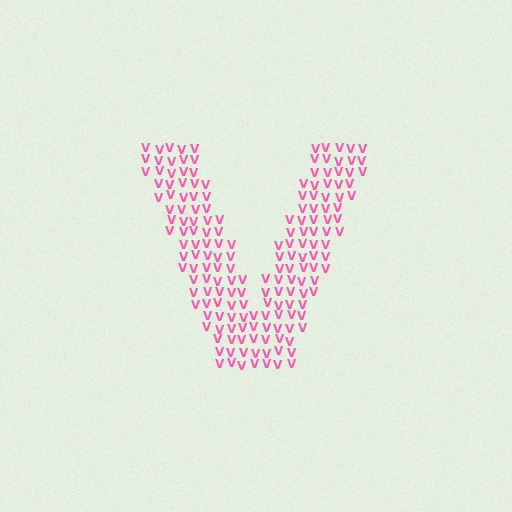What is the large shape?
The large shape is the letter V.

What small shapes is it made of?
It is made of small letter V's.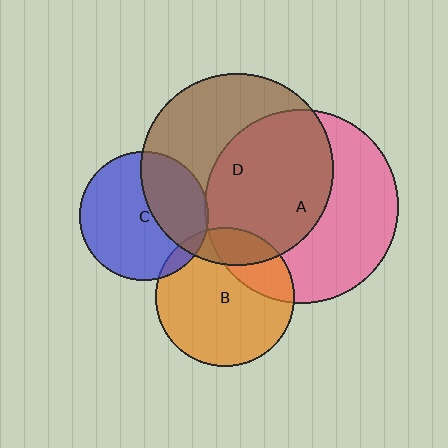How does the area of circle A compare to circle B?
Approximately 1.9 times.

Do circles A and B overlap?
Yes.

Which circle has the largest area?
Circle A (pink).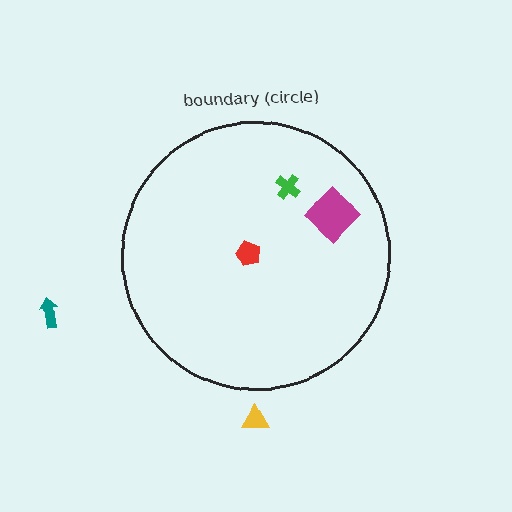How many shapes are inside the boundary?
3 inside, 2 outside.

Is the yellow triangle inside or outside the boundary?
Outside.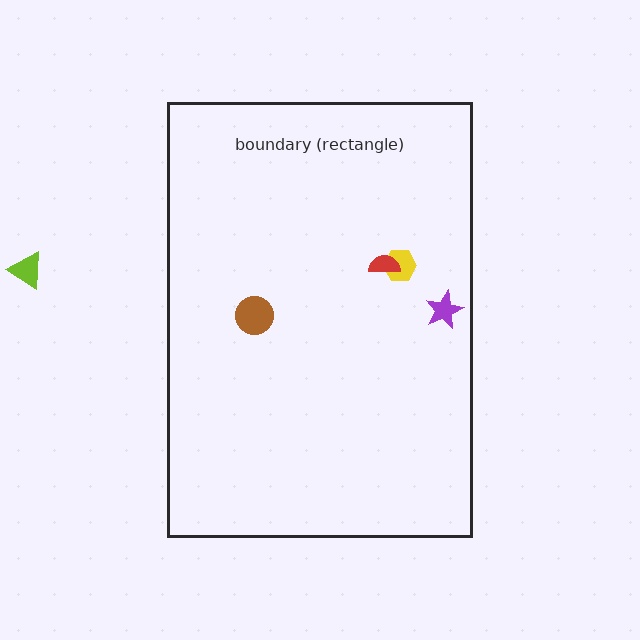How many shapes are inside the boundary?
4 inside, 1 outside.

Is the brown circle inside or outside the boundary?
Inside.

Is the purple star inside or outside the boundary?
Inside.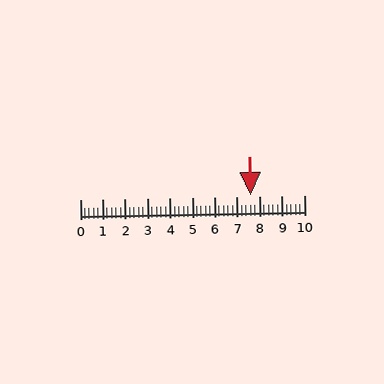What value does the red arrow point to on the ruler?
The red arrow points to approximately 7.6.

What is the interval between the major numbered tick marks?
The major tick marks are spaced 1 units apart.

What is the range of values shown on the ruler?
The ruler shows values from 0 to 10.